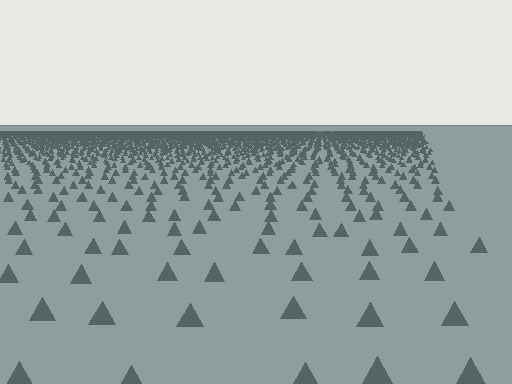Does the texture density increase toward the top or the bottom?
Density increases toward the top.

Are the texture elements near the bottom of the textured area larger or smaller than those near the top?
Larger. Near the bottom, elements are closer to the viewer and appear at a bigger on-screen size.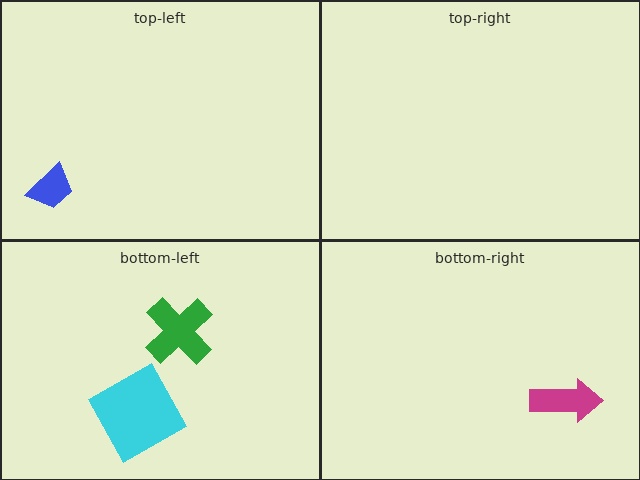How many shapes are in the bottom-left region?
2.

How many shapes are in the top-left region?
1.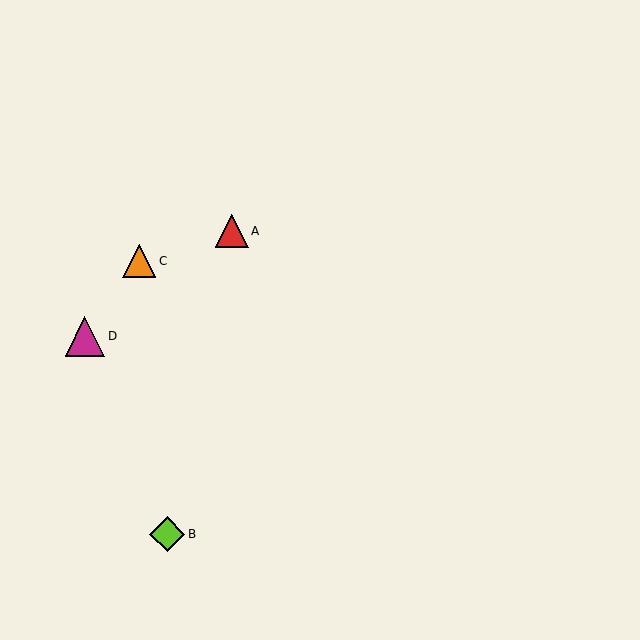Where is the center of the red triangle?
The center of the red triangle is at (232, 231).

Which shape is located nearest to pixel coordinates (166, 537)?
The lime diamond (labeled B) at (167, 534) is nearest to that location.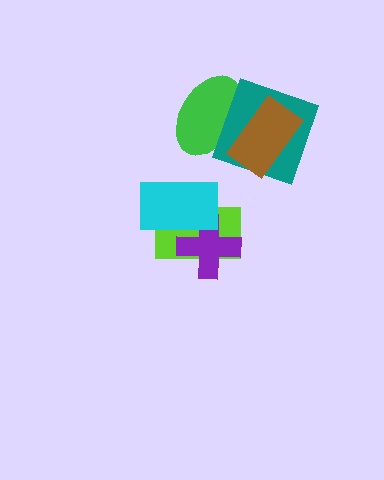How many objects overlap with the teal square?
2 objects overlap with the teal square.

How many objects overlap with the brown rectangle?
2 objects overlap with the brown rectangle.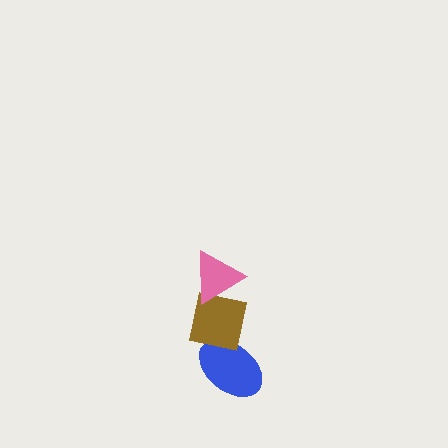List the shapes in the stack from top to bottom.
From top to bottom: the pink triangle, the brown square, the blue ellipse.